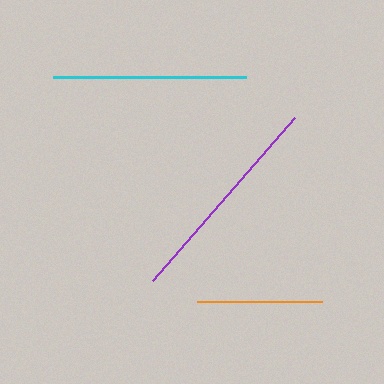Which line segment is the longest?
The purple line is the longest at approximately 216 pixels.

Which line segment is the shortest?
The orange line is the shortest at approximately 126 pixels.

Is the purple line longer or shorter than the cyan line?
The purple line is longer than the cyan line.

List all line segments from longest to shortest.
From longest to shortest: purple, cyan, orange.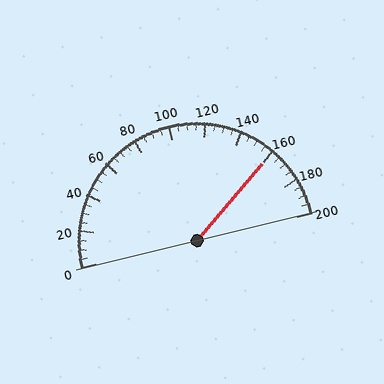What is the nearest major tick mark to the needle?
The nearest major tick mark is 160.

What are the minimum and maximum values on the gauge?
The gauge ranges from 0 to 200.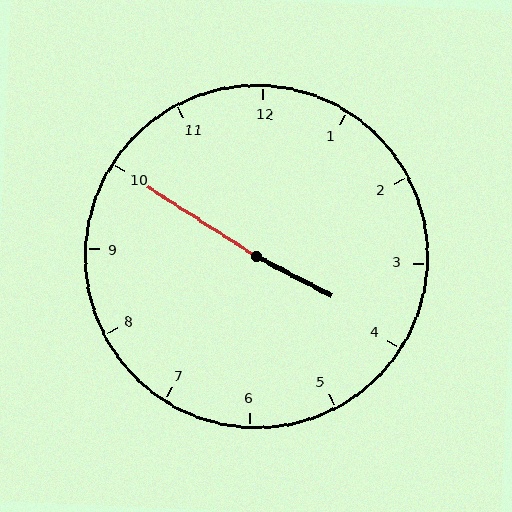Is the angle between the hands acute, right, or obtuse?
It is obtuse.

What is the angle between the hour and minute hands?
Approximately 175 degrees.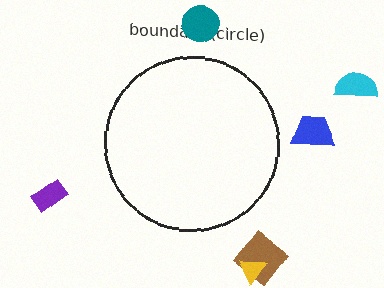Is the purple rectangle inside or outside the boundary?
Outside.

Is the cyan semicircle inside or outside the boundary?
Outside.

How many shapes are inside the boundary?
0 inside, 6 outside.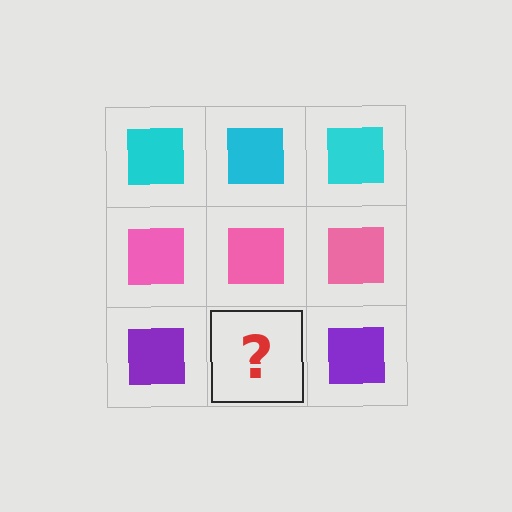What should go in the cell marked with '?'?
The missing cell should contain a purple square.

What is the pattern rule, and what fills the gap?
The rule is that each row has a consistent color. The gap should be filled with a purple square.